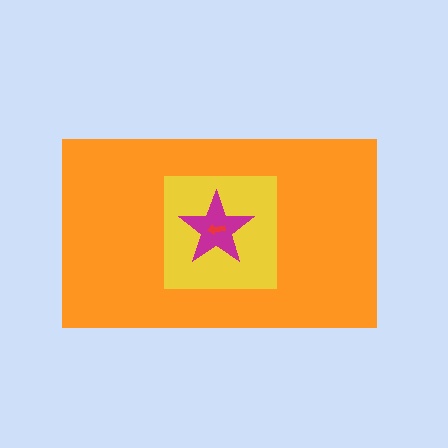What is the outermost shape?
The orange rectangle.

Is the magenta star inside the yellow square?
Yes.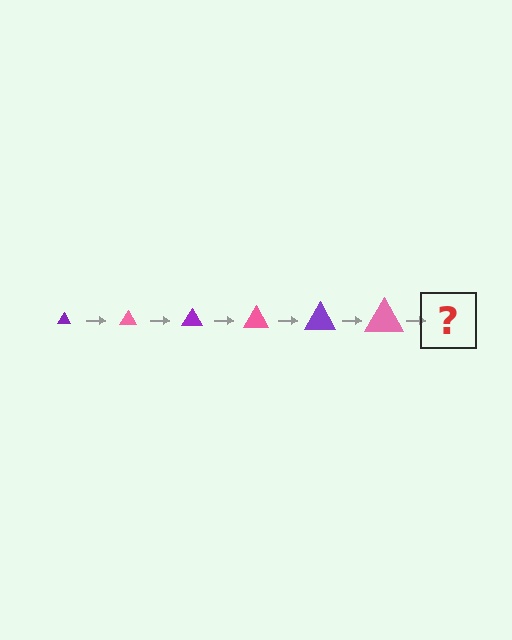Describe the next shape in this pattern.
It should be a purple triangle, larger than the previous one.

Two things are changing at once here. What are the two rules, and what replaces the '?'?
The two rules are that the triangle grows larger each step and the color cycles through purple and pink. The '?' should be a purple triangle, larger than the previous one.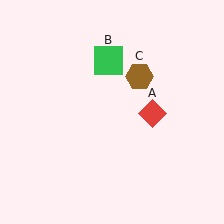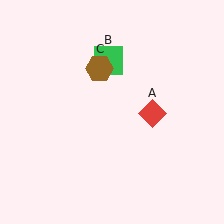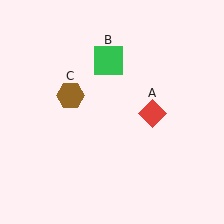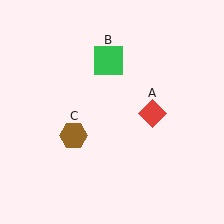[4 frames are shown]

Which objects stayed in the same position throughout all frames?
Red diamond (object A) and green square (object B) remained stationary.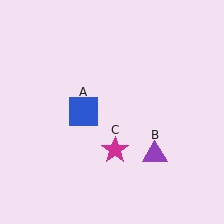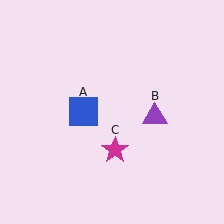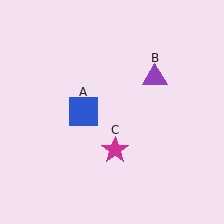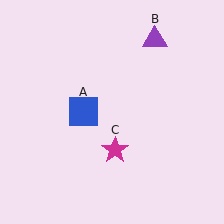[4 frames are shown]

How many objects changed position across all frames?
1 object changed position: purple triangle (object B).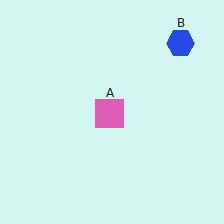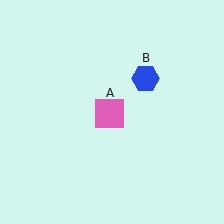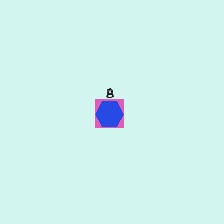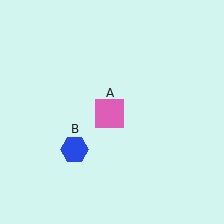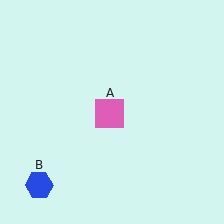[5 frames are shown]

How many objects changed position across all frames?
1 object changed position: blue hexagon (object B).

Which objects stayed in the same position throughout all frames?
Pink square (object A) remained stationary.